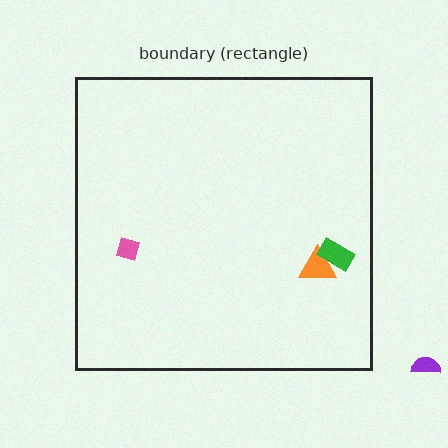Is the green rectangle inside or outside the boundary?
Inside.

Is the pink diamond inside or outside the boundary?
Inside.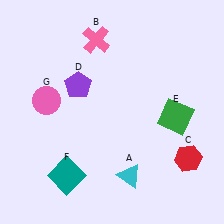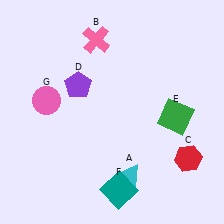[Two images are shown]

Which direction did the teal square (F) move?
The teal square (F) moved right.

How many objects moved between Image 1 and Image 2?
1 object moved between the two images.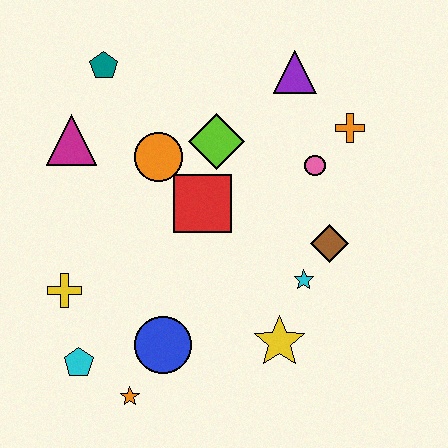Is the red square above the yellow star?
Yes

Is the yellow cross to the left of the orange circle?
Yes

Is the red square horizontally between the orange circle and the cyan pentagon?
No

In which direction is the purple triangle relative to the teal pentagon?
The purple triangle is to the right of the teal pentagon.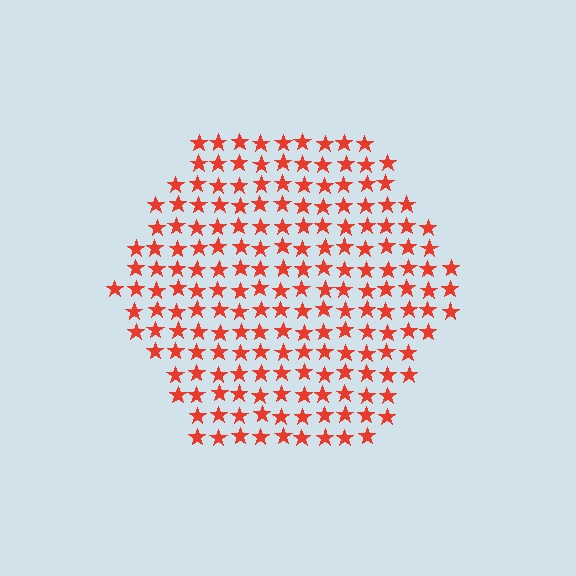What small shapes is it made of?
It is made of small stars.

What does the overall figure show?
The overall figure shows a hexagon.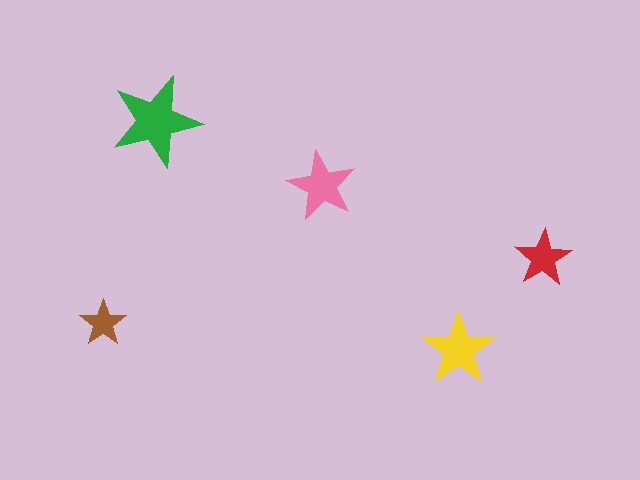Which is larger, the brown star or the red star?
The red one.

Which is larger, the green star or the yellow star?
The green one.